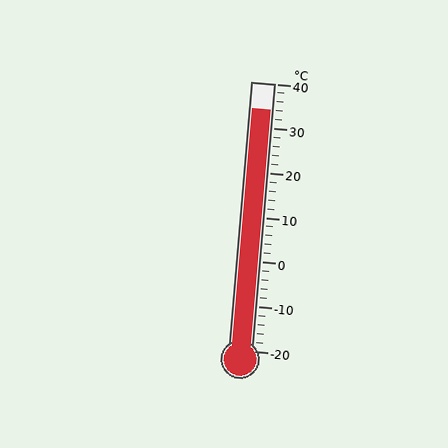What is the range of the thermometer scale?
The thermometer scale ranges from -20°C to 40°C.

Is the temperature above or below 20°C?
The temperature is above 20°C.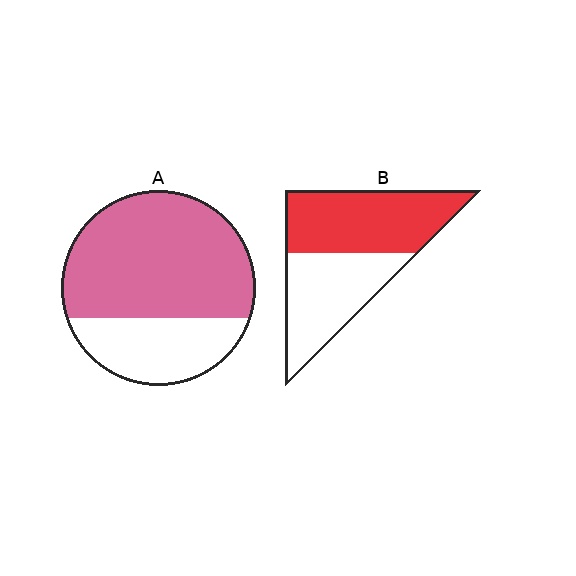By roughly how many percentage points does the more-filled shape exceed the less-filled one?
By roughly 15 percentage points (A over B).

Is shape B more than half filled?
Roughly half.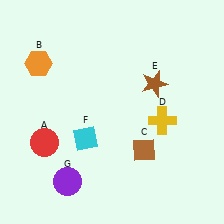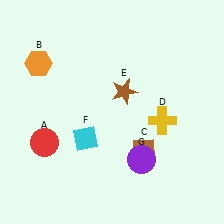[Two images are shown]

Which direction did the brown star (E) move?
The brown star (E) moved left.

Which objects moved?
The objects that moved are: the brown star (E), the purple circle (G).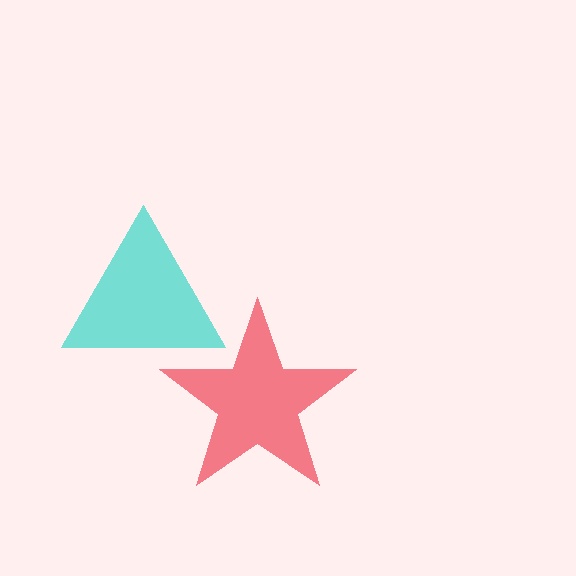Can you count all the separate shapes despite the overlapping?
Yes, there are 2 separate shapes.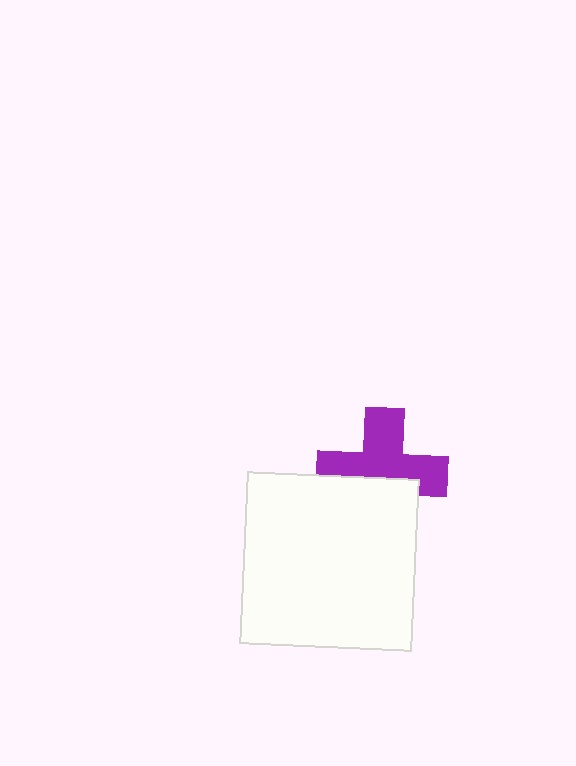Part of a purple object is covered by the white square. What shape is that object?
It is a cross.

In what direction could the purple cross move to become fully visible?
The purple cross could move up. That would shift it out from behind the white square entirely.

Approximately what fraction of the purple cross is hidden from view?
Roughly 39% of the purple cross is hidden behind the white square.